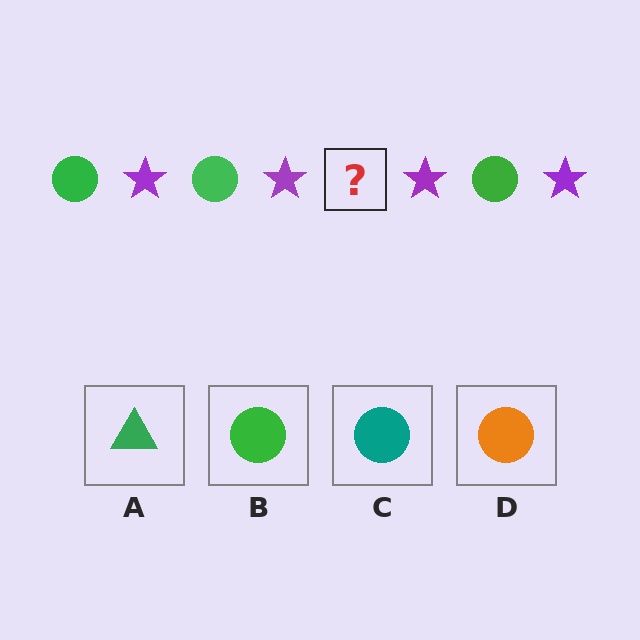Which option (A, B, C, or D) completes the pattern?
B.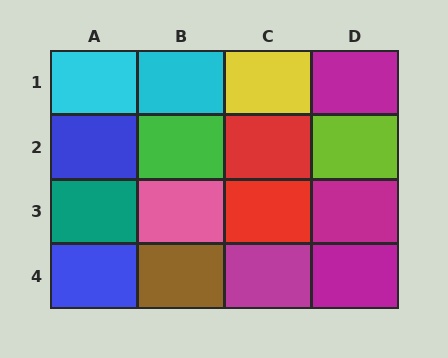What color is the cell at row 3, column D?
Magenta.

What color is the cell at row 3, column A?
Teal.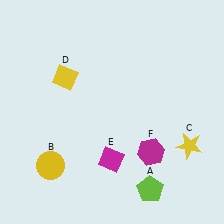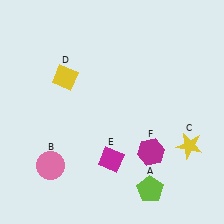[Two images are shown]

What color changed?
The circle (B) changed from yellow in Image 1 to pink in Image 2.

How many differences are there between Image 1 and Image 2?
There is 1 difference between the two images.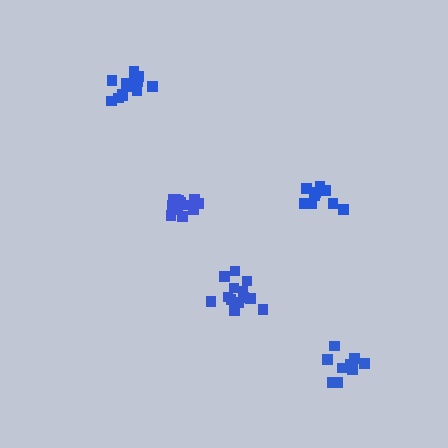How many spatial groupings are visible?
There are 5 spatial groupings.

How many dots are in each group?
Group 1: 9 dots, Group 2: 13 dots, Group 3: 10 dots, Group 4: 14 dots, Group 5: 14 dots (60 total).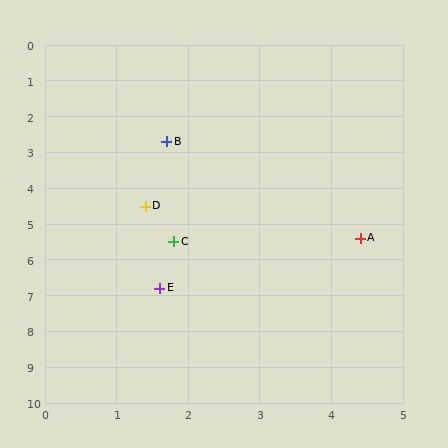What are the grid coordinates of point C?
Point C is at approximately (1.8, 5.5).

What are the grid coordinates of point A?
Point A is at approximately (4.4, 5.4).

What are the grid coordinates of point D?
Point D is at approximately (1.4, 4.5).